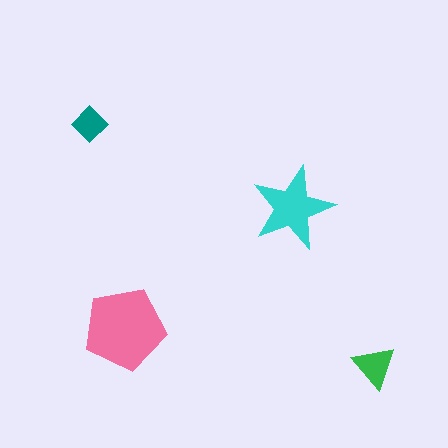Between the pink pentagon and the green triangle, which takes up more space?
The pink pentagon.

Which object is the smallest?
The teal diamond.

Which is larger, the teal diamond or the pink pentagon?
The pink pentagon.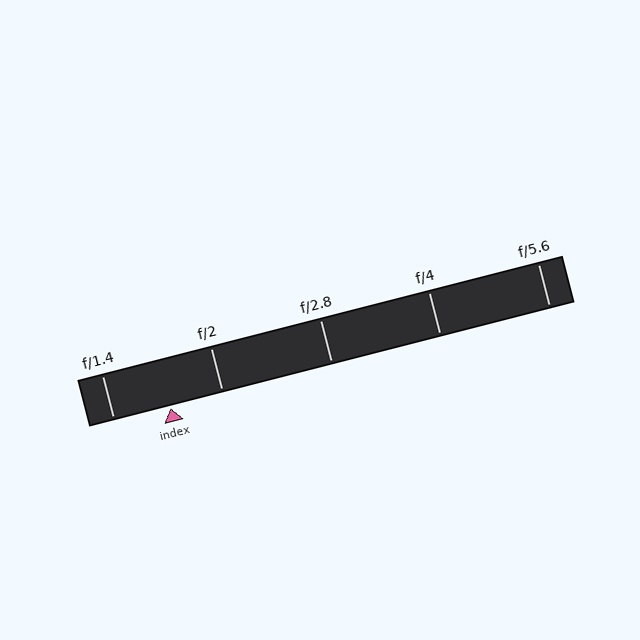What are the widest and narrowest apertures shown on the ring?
The widest aperture shown is f/1.4 and the narrowest is f/5.6.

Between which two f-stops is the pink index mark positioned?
The index mark is between f/1.4 and f/2.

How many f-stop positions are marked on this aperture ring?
There are 5 f-stop positions marked.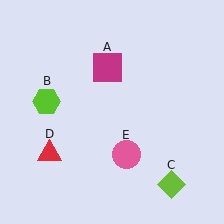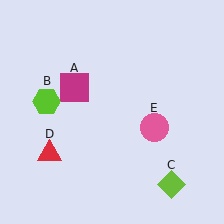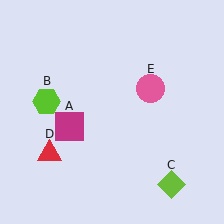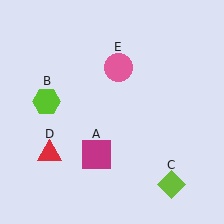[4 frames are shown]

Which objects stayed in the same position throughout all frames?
Lime hexagon (object B) and lime diamond (object C) and red triangle (object D) remained stationary.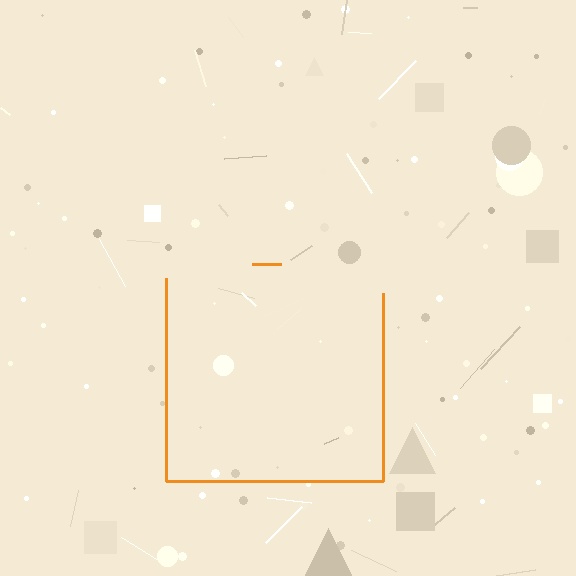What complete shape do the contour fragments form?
The contour fragments form a square.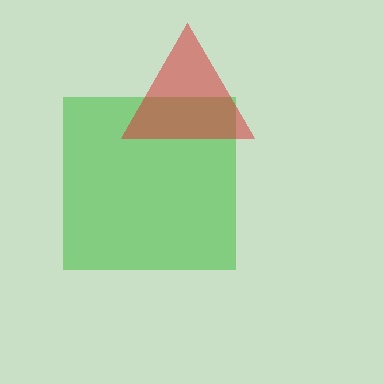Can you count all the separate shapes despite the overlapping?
Yes, there are 2 separate shapes.